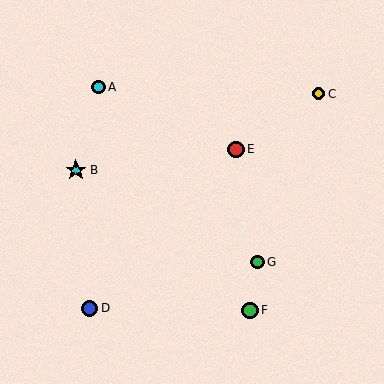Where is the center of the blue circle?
The center of the blue circle is at (89, 308).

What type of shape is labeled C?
Shape C is a yellow circle.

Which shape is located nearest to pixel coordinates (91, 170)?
The cyan star (labeled B) at (76, 170) is nearest to that location.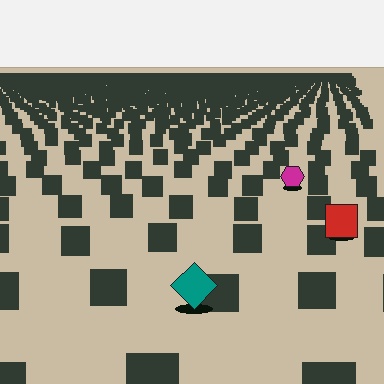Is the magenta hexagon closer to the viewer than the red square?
No. The red square is closer — you can tell from the texture gradient: the ground texture is coarser near it.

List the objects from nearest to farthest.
From nearest to farthest: the teal diamond, the red square, the magenta hexagon.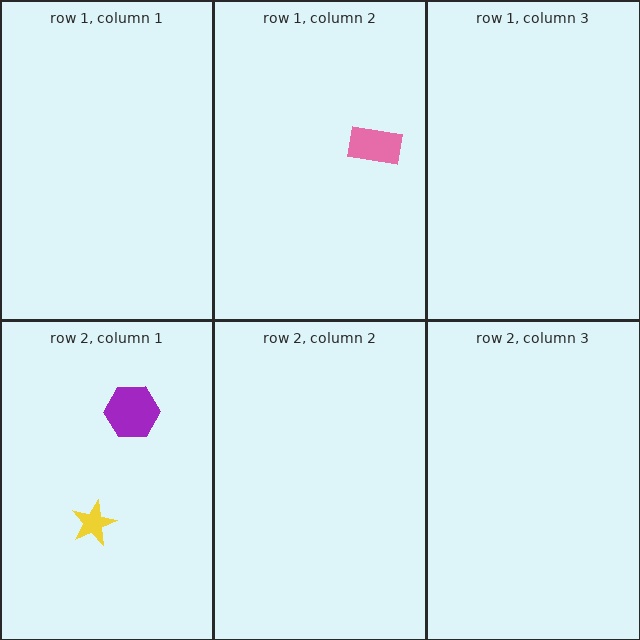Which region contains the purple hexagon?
The row 2, column 1 region.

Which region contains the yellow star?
The row 2, column 1 region.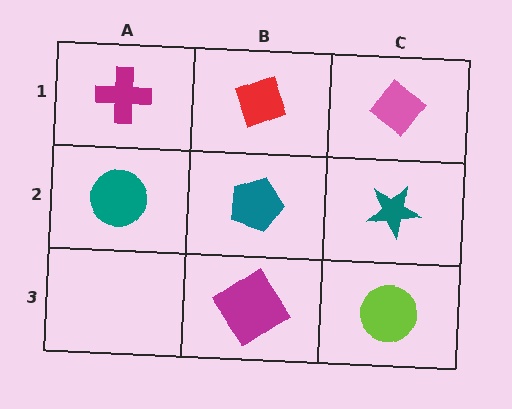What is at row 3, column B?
A magenta diamond.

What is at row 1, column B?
A red diamond.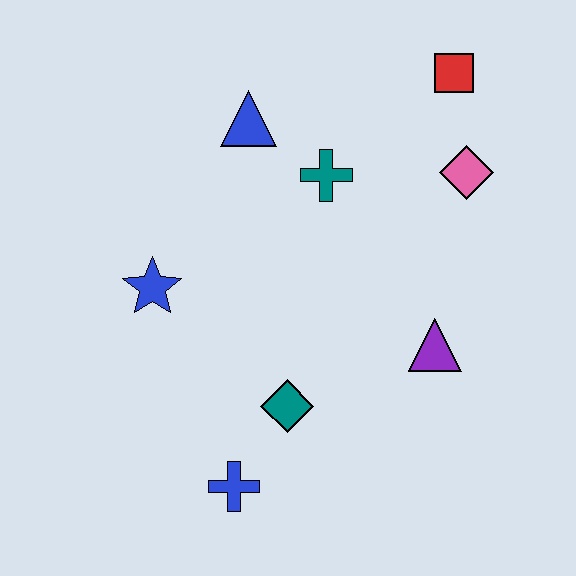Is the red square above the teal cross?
Yes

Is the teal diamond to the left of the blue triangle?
No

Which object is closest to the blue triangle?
The teal cross is closest to the blue triangle.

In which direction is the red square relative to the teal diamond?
The red square is above the teal diamond.